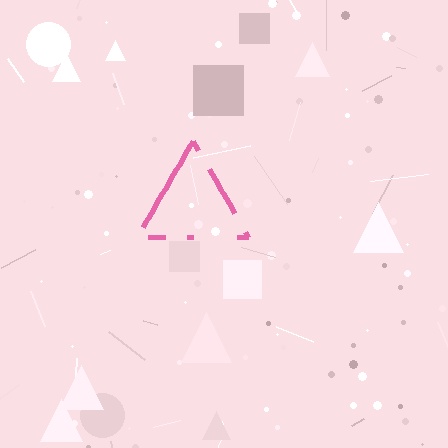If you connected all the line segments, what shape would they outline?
They would outline a triangle.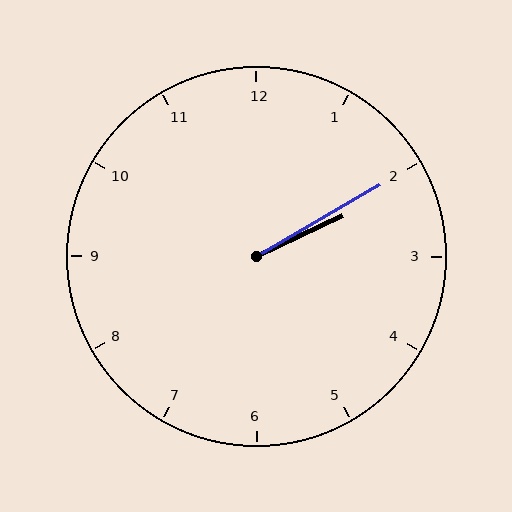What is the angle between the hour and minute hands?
Approximately 5 degrees.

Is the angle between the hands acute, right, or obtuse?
It is acute.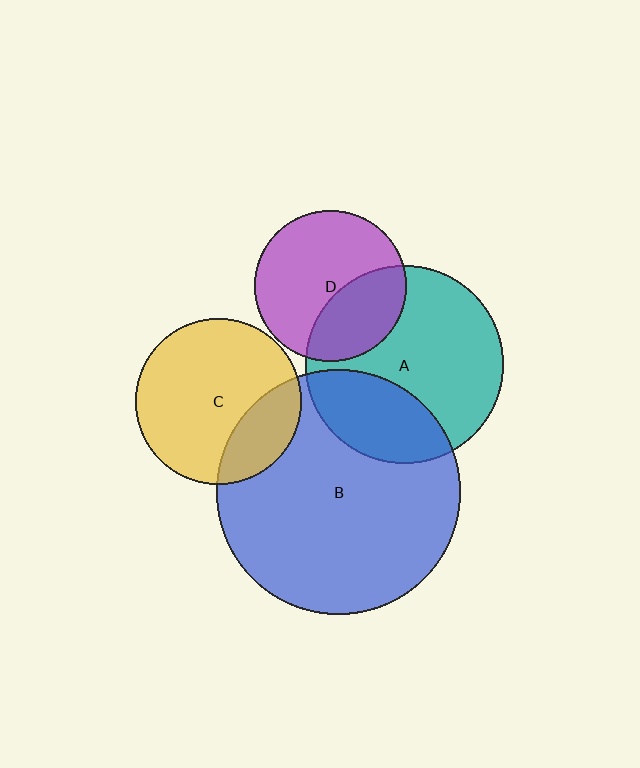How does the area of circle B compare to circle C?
Approximately 2.2 times.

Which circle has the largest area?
Circle B (blue).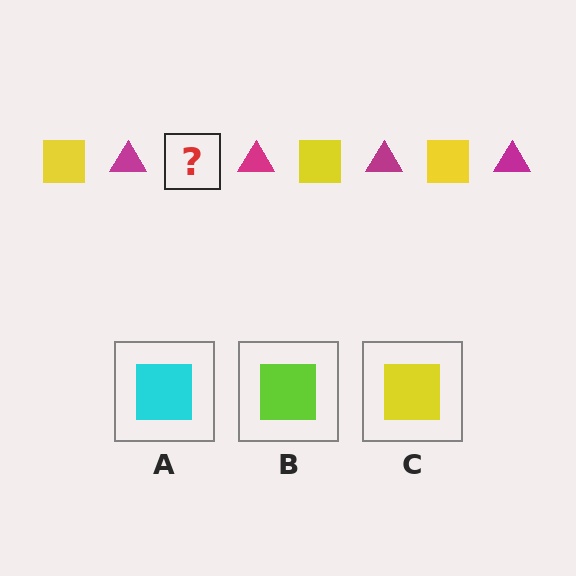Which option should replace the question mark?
Option C.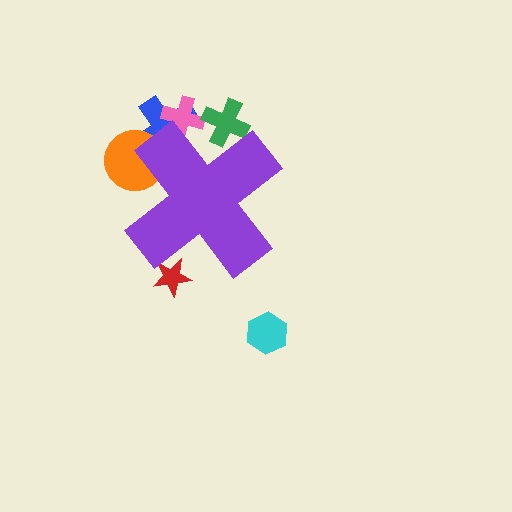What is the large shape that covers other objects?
A purple cross.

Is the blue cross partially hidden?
Yes, the blue cross is partially hidden behind the purple cross.